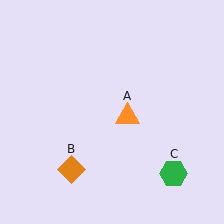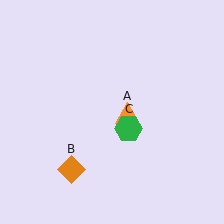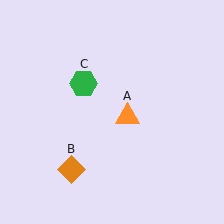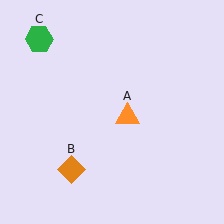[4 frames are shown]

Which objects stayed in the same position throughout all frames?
Orange triangle (object A) and orange diamond (object B) remained stationary.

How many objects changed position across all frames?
1 object changed position: green hexagon (object C).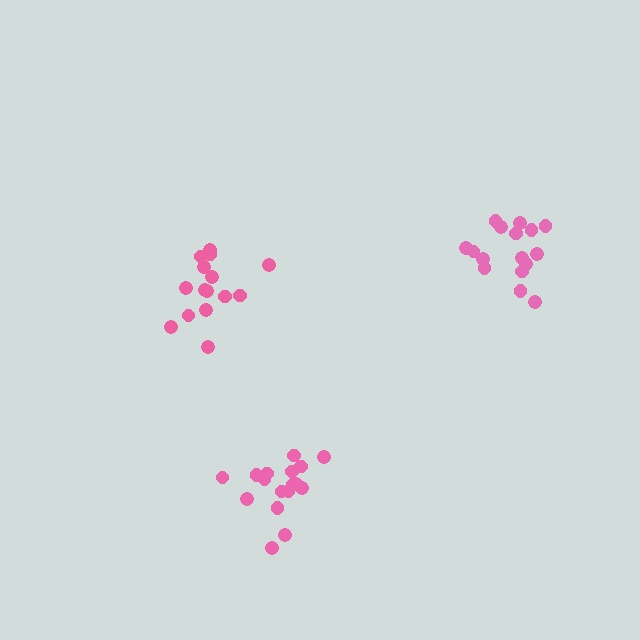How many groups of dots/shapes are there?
There are 3 groups.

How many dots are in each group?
Group 1: 16 dots, Group 2: 17 dots, Group 3: 15 dots (48 total).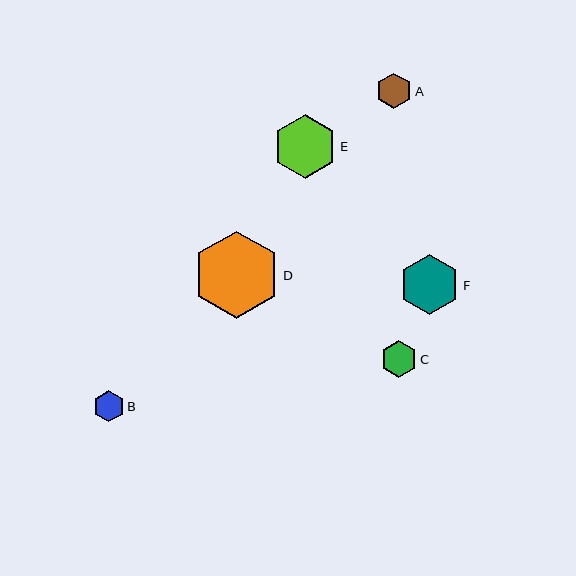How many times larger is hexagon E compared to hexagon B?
Hexagon E is approximately 2.1 times the size of hexagon B.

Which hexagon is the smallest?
Hexagon B is the smallest with a size of approximately 31 pixels.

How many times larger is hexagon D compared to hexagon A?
Hexagon D is approximately 2.5 times the size of hexagon A.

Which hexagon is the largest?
Hexagon D is the largest with a size of approximately 87 pixels.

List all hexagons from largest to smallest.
From largest to smallest: D, E, F, C, A, B.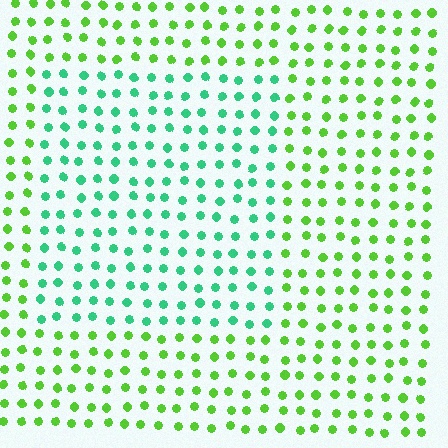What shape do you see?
I see a rectangle.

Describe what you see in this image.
The image is filled with small lime elements in a uniform arrangement. A rectangle-shaped region is visible where the elements are tinted to a slightly different hue, forming a subtle color boundary.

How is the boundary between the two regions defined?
The boundary is defined purely by a slight shift in hue (about 45 degrees). Spacing, size, and orientation are identical on both sides.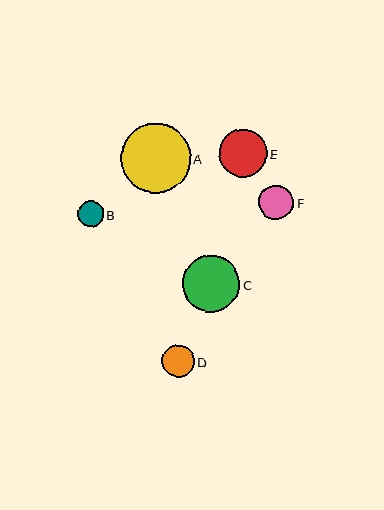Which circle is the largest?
Circle A is the largest with a size of approximately 70 pixels.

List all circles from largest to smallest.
From largest to smallest: A, C, E, F, D, B.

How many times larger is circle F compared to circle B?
Circle F is approximately 1.3 times the size of circle B.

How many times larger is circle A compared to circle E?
Circle A is approximately 1.5 times the size of circle E.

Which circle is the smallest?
Circle B is the smallest with a size of approximately 26 pixels.